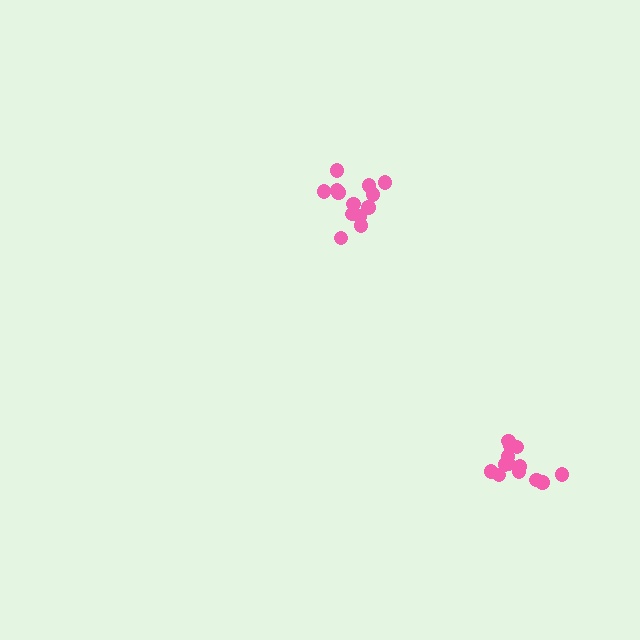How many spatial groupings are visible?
There are 2 spatial groupings.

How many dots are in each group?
Group 1: 13 dots, Group 2: 13 dots (26 total).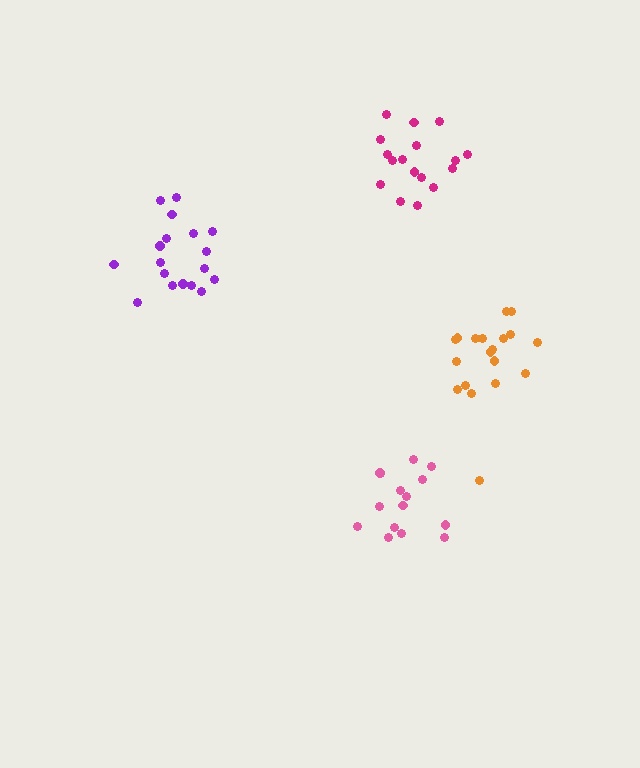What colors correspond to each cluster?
The clusters are colored: pink, orange, purple, magenta.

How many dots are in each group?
Group 1: 15 dots, Group 2: 19 dots, Group 3: 18 dots, Group 4: 17 dots (69 total).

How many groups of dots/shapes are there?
There are 4 groups.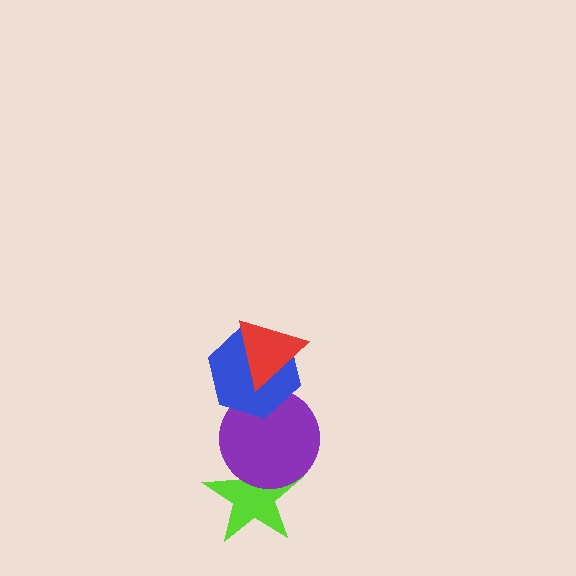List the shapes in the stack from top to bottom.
From top to bottom: the red triangle, the blue hexagon, the purple circle, the lime star.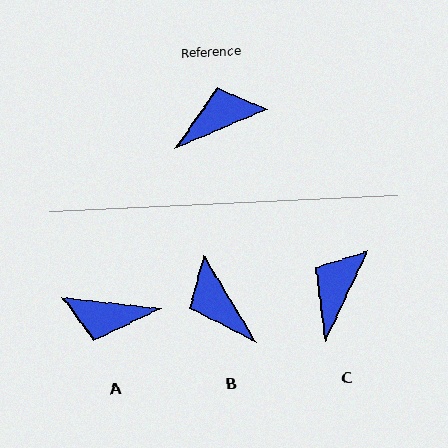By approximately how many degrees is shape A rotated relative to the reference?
Approximately 150 degrees counter-clockwise.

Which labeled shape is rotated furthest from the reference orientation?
A, about 150 degrees away.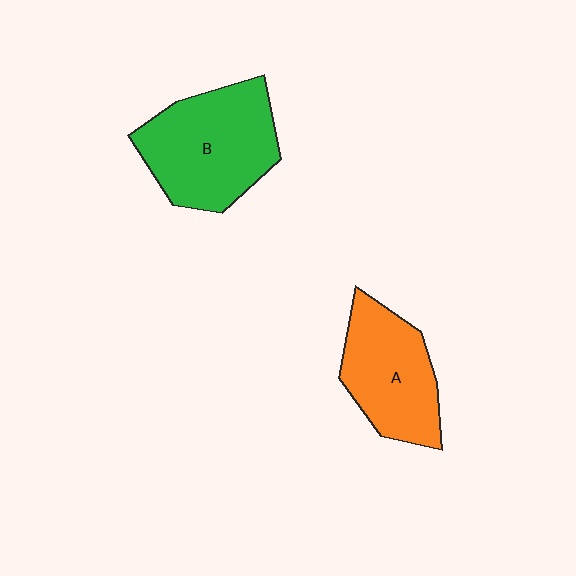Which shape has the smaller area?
Shape A (orange).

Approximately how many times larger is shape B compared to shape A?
Approximately 1.3 times.